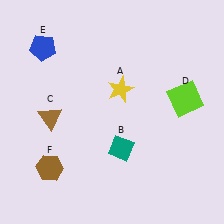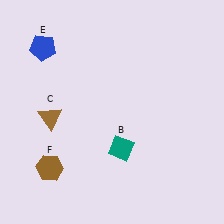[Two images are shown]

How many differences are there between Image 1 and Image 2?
There are 2 differences between the two images.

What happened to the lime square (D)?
The lime square (D) was removed in Image 2. It was in the top-right area of Image 1.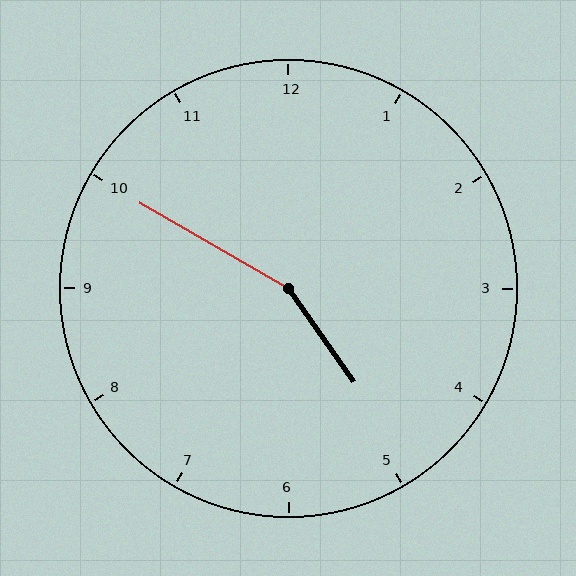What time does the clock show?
4:50.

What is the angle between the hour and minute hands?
Approximately 155 degrees.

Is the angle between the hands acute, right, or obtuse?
It is obtuse.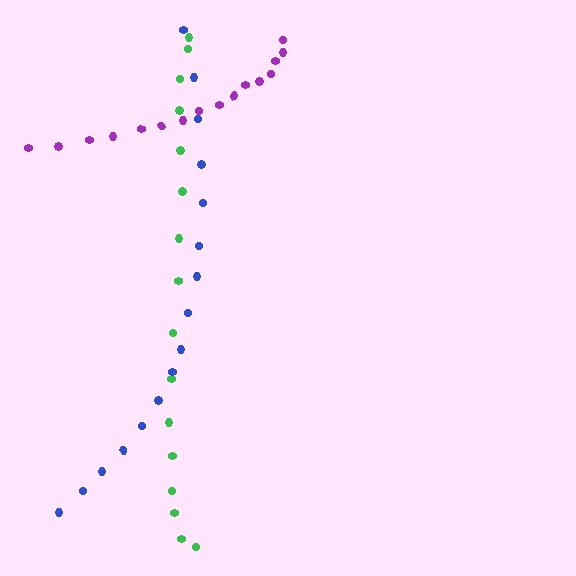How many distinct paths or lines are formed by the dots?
There are 3 distinct paths.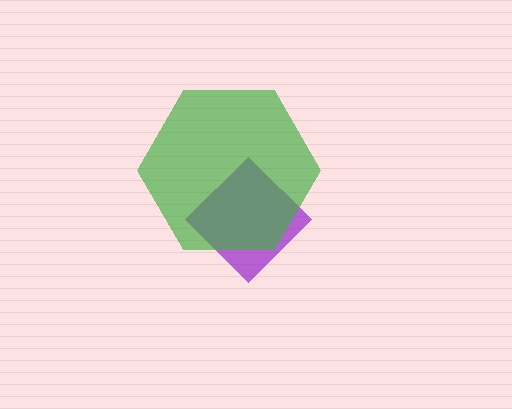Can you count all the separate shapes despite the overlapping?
Yes, there are 2 separate shapes.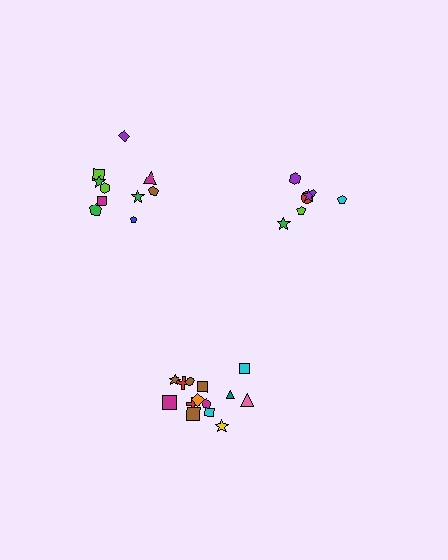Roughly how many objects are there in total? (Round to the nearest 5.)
Roughly 30 objects in total.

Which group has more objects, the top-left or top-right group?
The top-left group.